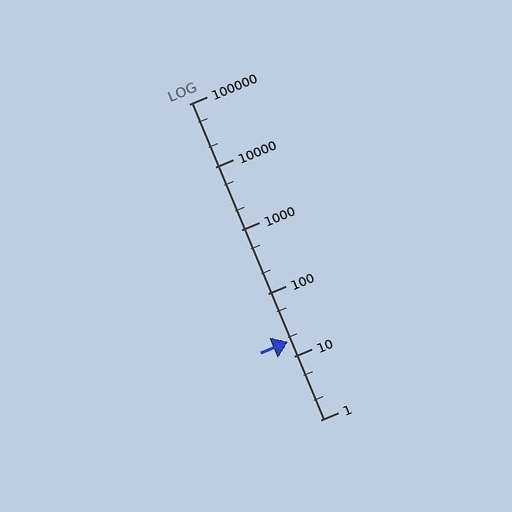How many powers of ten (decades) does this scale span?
The scale spans 5 decades, from 1 to 100000.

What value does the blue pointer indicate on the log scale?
The pointer indicates approximately 17.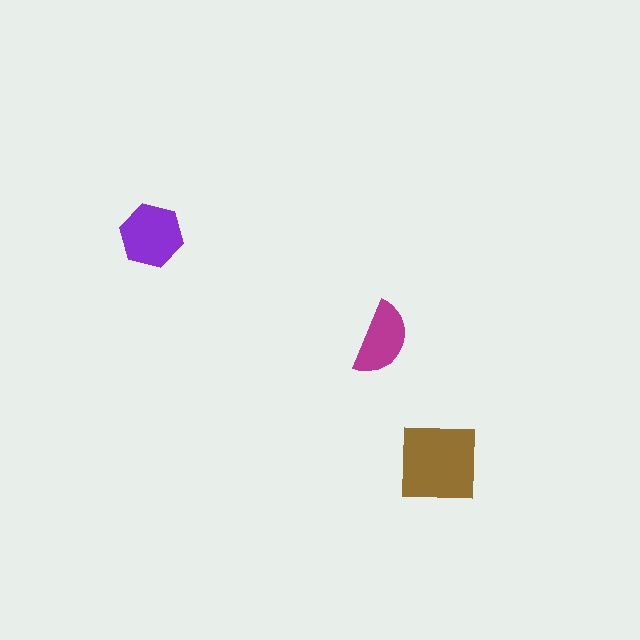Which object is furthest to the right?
The brown square is rightmost.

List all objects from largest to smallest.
The brown square, the purple hexagon, the magenta semicircle.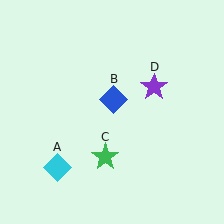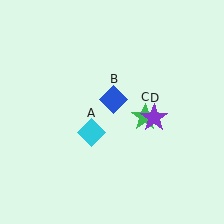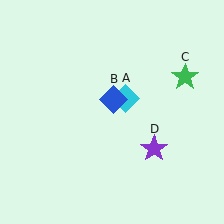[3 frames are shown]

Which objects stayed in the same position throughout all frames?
Blue diamond (object B) remained stationary.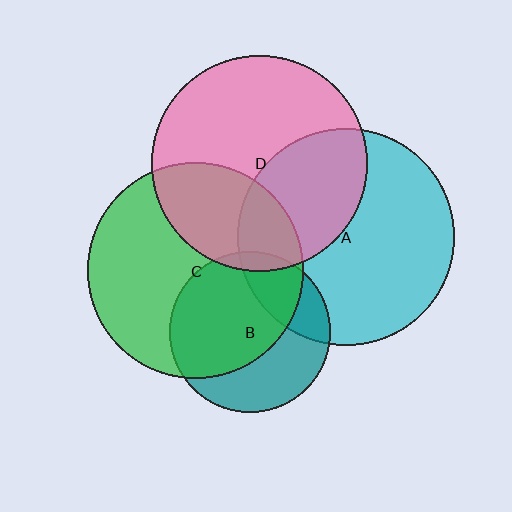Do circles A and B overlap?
Yes.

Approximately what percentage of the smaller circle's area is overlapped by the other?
Approximately 25%.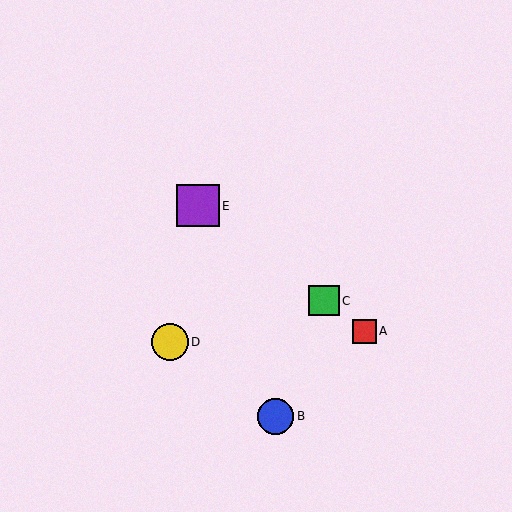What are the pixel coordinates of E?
Object E is at (198, 206).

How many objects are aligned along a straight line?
3 objects (A, C, E) are aligned along a straight line.